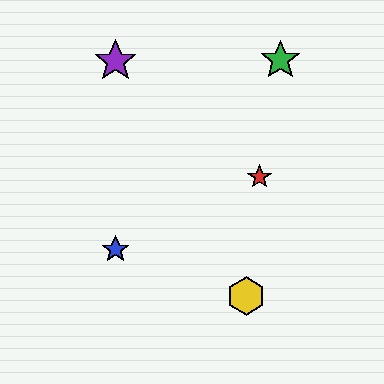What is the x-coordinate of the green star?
The green star is at x≈280.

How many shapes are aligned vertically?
2 shapes (the blue star, the purple star) are aligned vertically.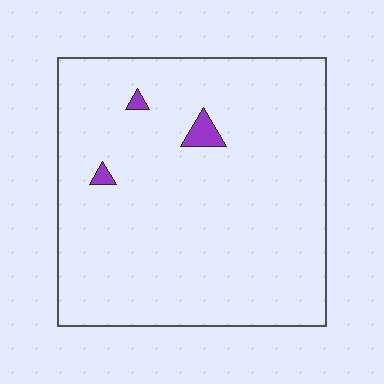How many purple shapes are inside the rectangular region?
3.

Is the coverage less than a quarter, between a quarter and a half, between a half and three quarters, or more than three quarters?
Less than a quarter.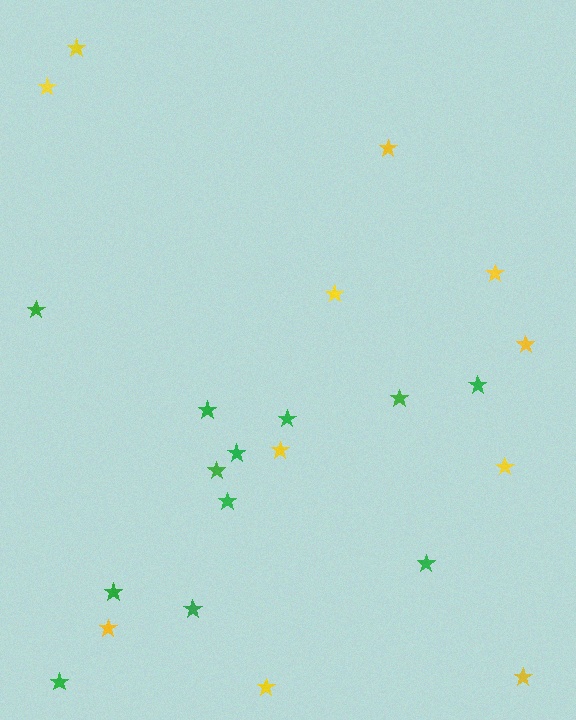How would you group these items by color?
There are 2 groups: one group of yellow stars (11) and one group of green stars (12).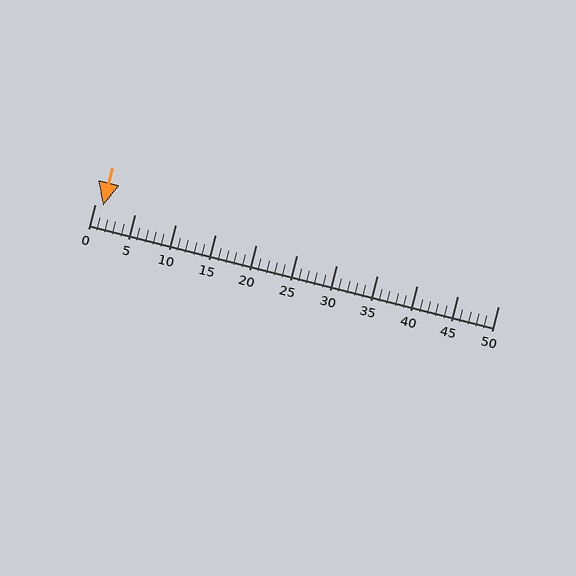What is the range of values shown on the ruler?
The ruler shows values from 0 to 50.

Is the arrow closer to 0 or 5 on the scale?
The arrow is closer to 0.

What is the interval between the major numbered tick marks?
The major tick marks are spaced 5 units apart.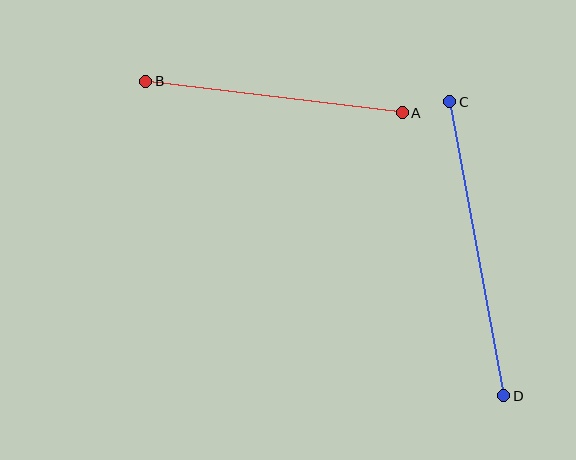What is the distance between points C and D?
The distance is approximately 299 pixels.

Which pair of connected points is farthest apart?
Points C and D are farthest apart.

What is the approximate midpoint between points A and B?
The midpoint is at approximately (274, 97) pixels.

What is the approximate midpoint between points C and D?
The midpoint is at approximately (477, 249) pixels.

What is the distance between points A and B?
The distance is approximately 259 pixels.